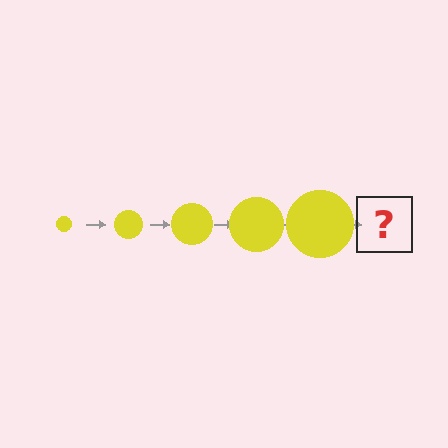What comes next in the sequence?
The next element should be a yellow circle, larger than the previous one.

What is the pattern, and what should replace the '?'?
The pattern is that the circle gets progressively larger each step. The '?' should be a yellow circle, larger than the previous one.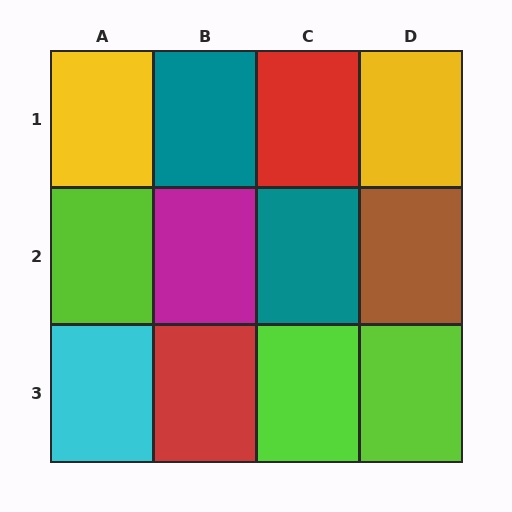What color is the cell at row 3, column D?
Lime.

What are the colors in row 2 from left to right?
Lime, magenta, teal, brown.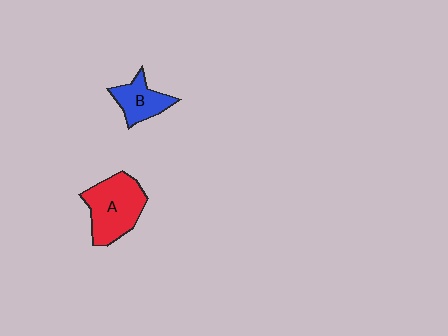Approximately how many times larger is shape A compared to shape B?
Approximately 1.7 times.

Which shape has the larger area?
Shape A (red).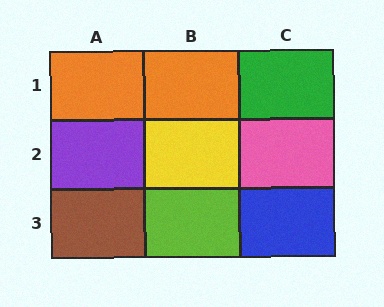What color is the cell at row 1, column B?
Orange.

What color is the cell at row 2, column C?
Pink.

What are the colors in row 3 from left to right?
Brown, lime, blue.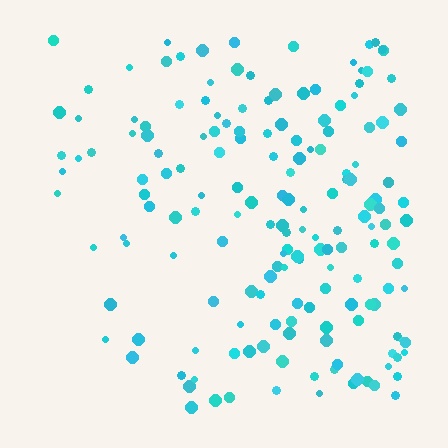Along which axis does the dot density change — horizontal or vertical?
Horizontal.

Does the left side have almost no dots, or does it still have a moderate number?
Still a moderate number, just noticeably fewer than the right.